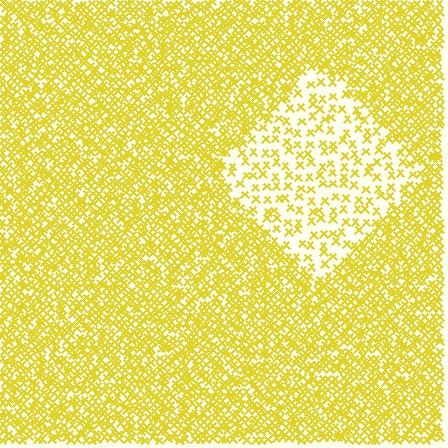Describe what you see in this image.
The image contains small yellow elements arranged at two different densities. A diamond-shaped region is visible where the elements are less densely packed than the surrounding area.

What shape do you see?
I see a diamond.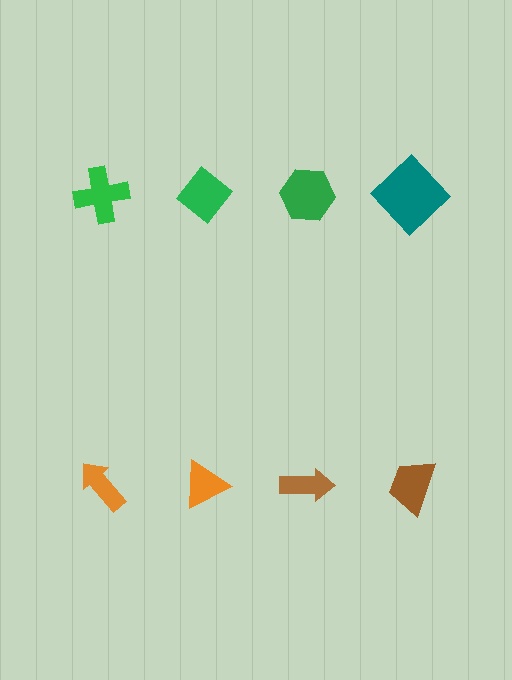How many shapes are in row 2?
4 shapes.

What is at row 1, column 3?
A green hexagon.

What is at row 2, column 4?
A brown trapezoid.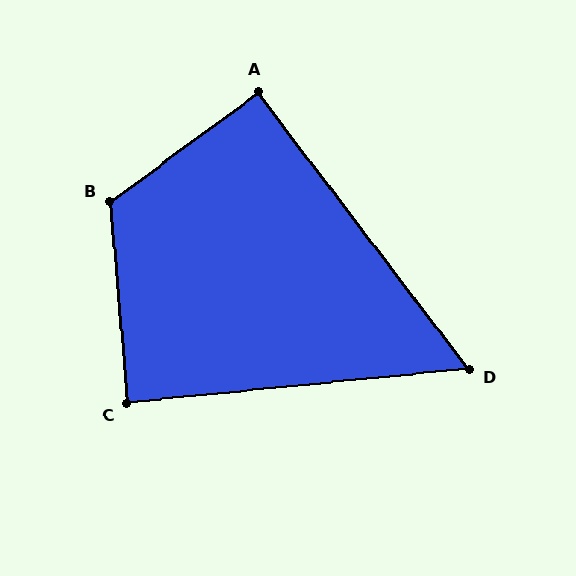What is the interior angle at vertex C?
Approximately 89 degrees (approximately right).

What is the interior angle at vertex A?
Approximately 91 degrees (approximately right).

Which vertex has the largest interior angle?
B, at approximately 122 degrees.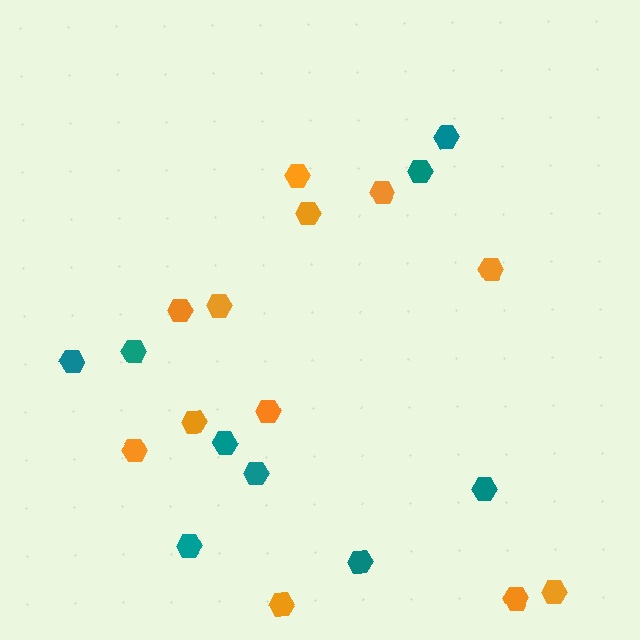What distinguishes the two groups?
There are 2 groups: one group of teal hexagons (9) and one group of orange hexagons (12).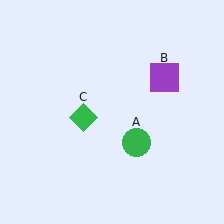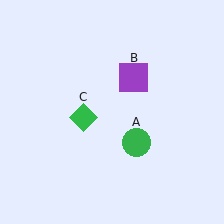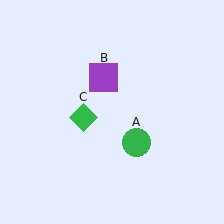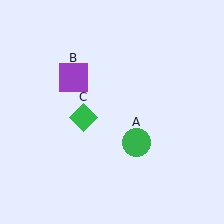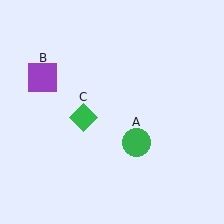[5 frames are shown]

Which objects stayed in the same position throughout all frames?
Green circle (object A) and green diamond (object C) remained stationary.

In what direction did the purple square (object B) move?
The purple square (object B) moved left.